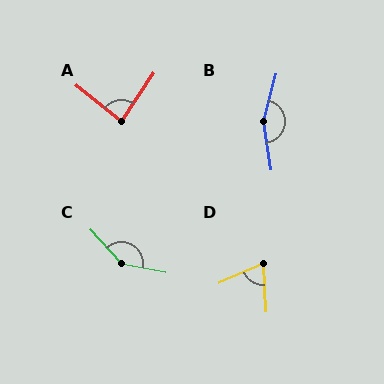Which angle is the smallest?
D, at approximately 69 degrees.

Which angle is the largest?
B, at approximately 157 degrees.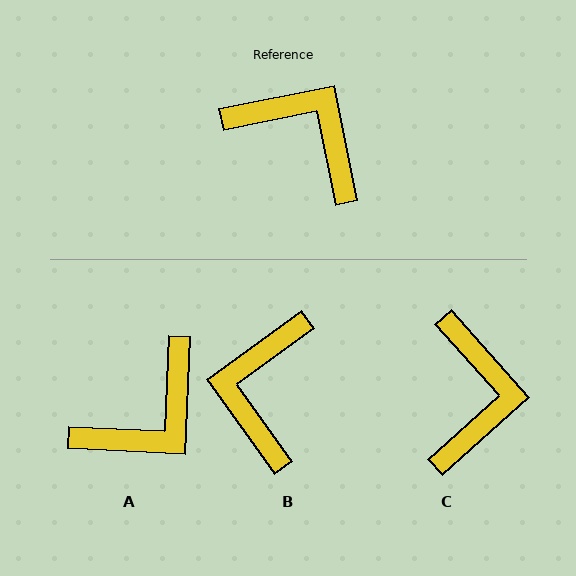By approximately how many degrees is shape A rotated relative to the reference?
Approximately 104 degrees clockwise.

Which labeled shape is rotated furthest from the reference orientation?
B, about 114 degrees away.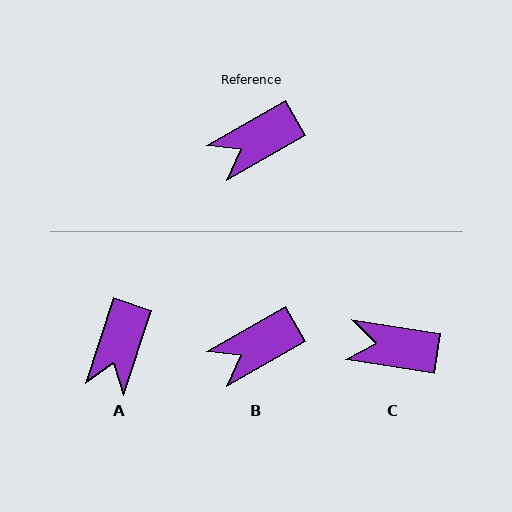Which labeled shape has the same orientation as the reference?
B.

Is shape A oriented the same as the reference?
No, it is off by about 42 degrees.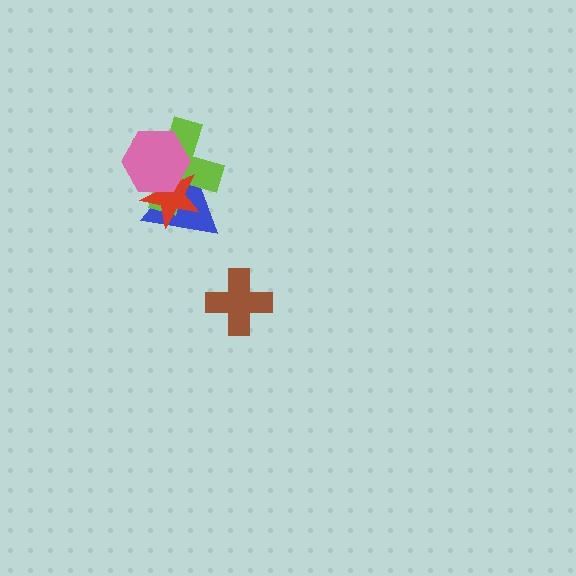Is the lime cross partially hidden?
Yes, it is partially covered by another shape.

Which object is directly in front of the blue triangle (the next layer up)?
The lime cross is directly in front of the blue triangle.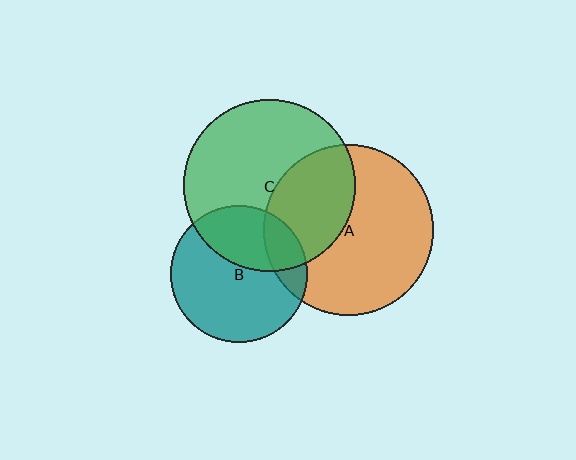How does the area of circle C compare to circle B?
Approximately 1.6 times.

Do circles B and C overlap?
Yes.